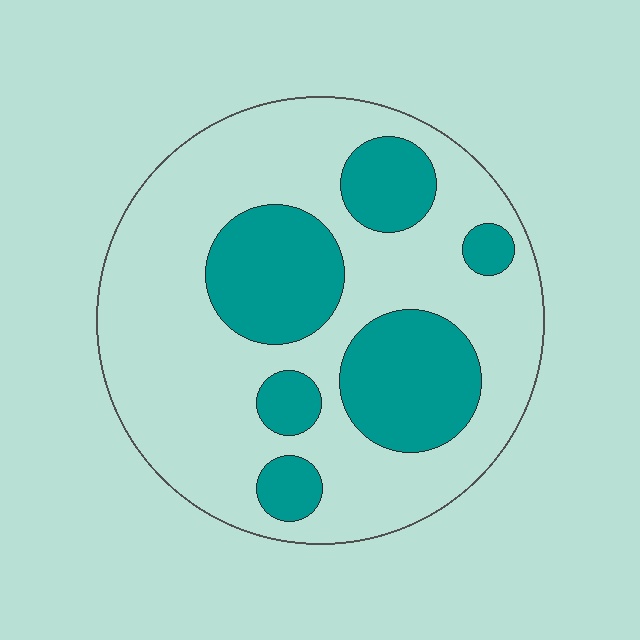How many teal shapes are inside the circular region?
6.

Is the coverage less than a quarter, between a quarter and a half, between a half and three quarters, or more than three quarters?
Between a quarter and a half.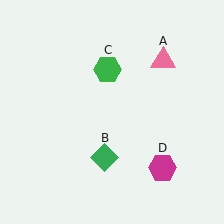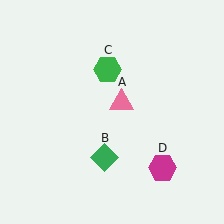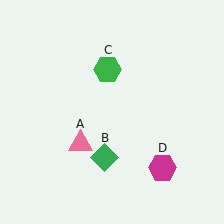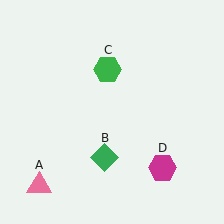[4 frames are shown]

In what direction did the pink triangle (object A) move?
The pink triangle (object A) moved down and to the left.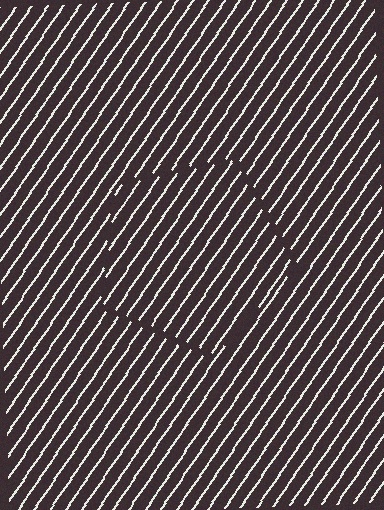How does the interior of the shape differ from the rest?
The interior of the shape contains the same grating, shifted by half a period — the contour is defined by the phase discontinuity where line-ends from the inner and outer gratings abut.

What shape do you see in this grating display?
An illusory pentagon. The interior of the shape contains the same grating, shifted by half a period — the contour is defined by the phase discontinuity where line-ends from the inner and outer gratings abut.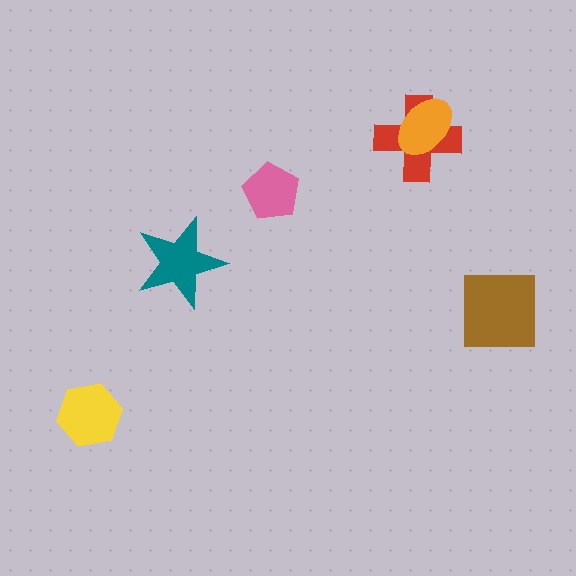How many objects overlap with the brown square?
0 objects overlap with the brown square.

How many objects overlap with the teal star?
0 objects overlap with the teal star.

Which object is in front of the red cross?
The orange ellipse is in front of the red cross.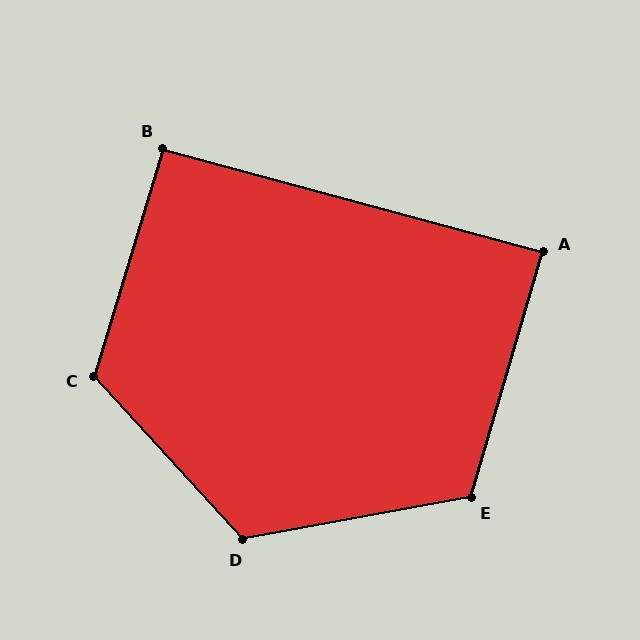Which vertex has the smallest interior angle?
A, at approximately 89 degrees.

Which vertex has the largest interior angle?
D, at approximately 122 degrees.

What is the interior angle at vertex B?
Approximately 91 degrees (approximately right).